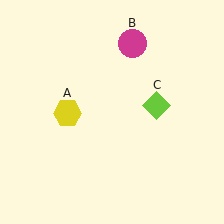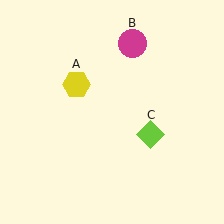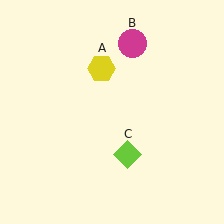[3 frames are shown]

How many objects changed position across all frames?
2 objects changed position: yellow hexagon (object A), lime diamond (object C).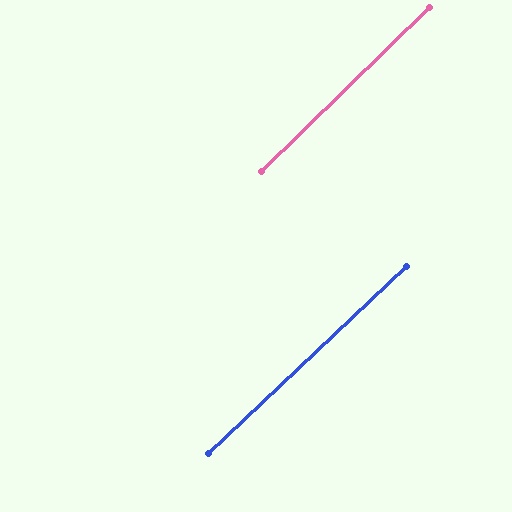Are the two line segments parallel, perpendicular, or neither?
Parallel — their directions differ by only 1.2°.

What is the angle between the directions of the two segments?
Approximately 1 degree.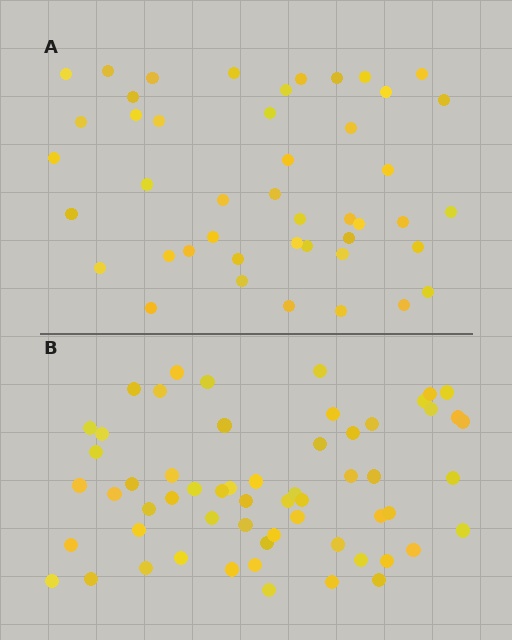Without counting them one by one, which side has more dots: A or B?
Region B (the bottom region) has more dots.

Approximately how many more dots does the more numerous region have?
Region B has approximately 15 more dots than region A.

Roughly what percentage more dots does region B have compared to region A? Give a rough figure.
About 30% more.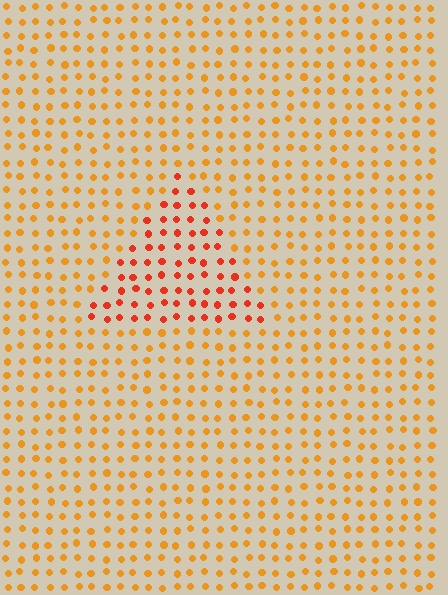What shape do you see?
I see a triangle.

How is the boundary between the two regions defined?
The boundary is defined purely by a slight shift in hue (about 30 degrees). Spacing, size, and orientation are identical on both sides.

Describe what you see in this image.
The image is filled with small orange elements in a uniform arrangement. A triangle-shaped region is visible where the elements are tinted to a slightly different hue, forming a subtle color boundary.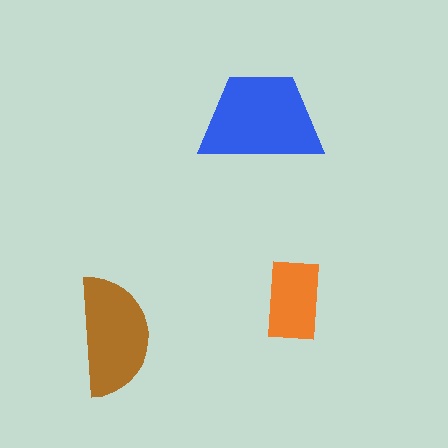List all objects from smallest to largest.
The orange rectangle, the brown semicircle, the blue trapezoid.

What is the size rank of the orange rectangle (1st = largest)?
3rd.